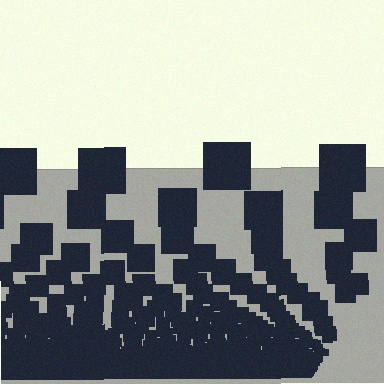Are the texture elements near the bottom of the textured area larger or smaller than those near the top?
Smaller. The gradient is inverted — elements near the bottom are smaller and denser.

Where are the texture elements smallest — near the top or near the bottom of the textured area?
Near the bottom.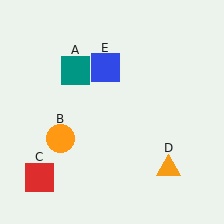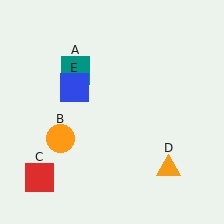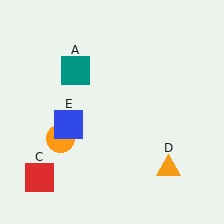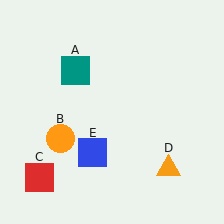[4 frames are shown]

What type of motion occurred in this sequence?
The blue square (object E) rotated counterclockwise around the center of the scene.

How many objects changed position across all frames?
1 object changed position: blue square (object E).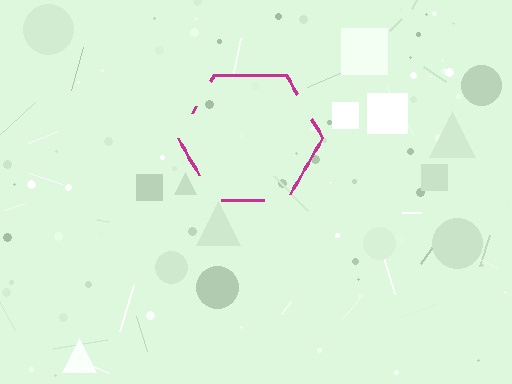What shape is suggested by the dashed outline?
The dashed outline suggests a hexagon.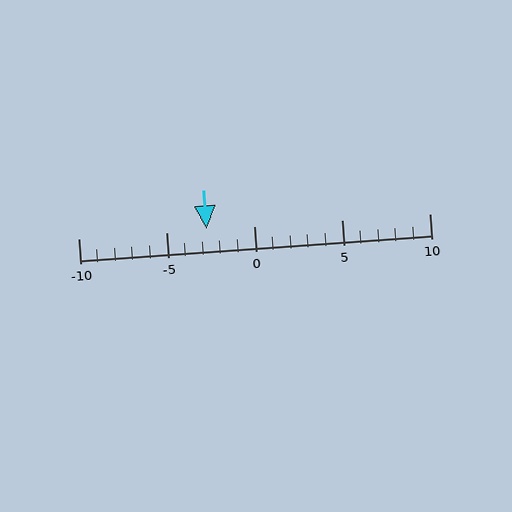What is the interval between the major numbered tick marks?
The major tick marks are spaced 5 units apart.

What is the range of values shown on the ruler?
The ruler shows values from -10 to 10.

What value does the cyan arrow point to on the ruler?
The cyan arrow points to approximately -3.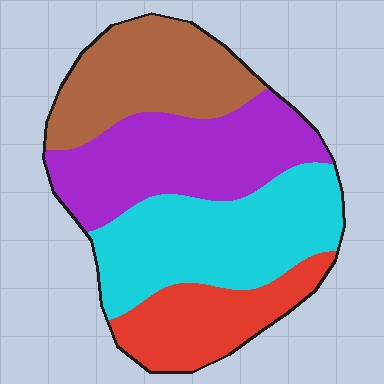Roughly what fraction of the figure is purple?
Purple takes up between a sixth and a third of the figure.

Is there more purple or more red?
Purple.